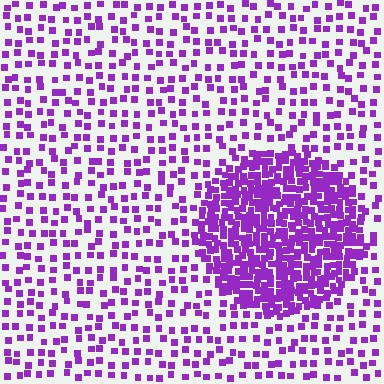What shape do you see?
I see a circle.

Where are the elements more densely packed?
The elements are more densely packed inside the circle boundary.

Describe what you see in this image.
The image contains small purple elements arranged at two different densities. A circle-shaped region is visible where the elements are more densely packed than the surrounding area.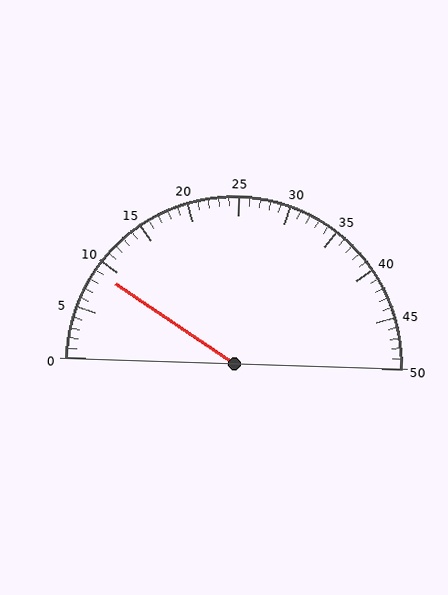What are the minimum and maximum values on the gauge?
The gauge ranges from 0 to 50.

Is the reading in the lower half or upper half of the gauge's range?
The reading is in the lower half of the range (0 to 50).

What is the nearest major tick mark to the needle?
The nearest major tick mark is 10.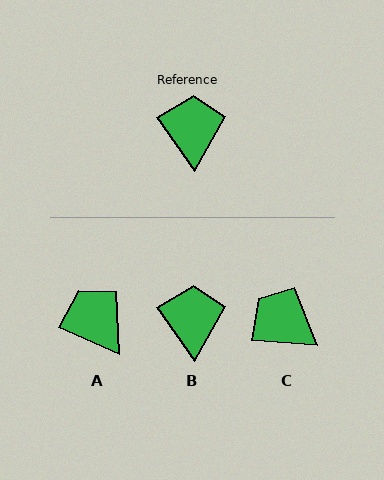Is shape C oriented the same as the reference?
No, it is off by about 50 degrees.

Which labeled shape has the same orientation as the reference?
B.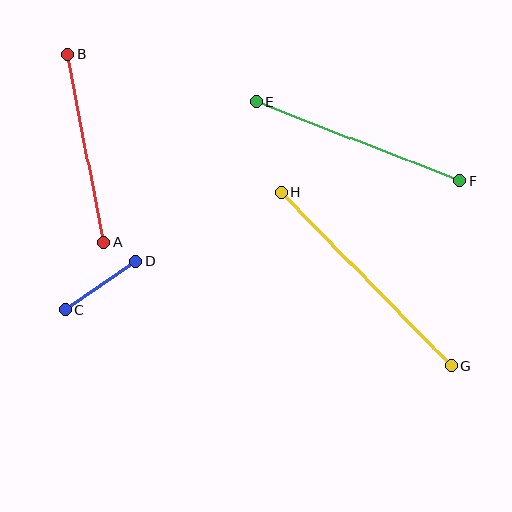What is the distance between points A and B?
The distance is approximately 191 pixels.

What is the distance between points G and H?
The distance is approximately 243 pixels.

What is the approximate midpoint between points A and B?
The midpoint is at approximately (86, 148) pixels.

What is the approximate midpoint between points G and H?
The midpoint is at approximately (366, 279) pixels.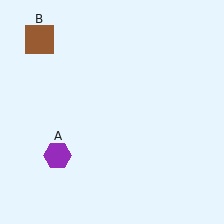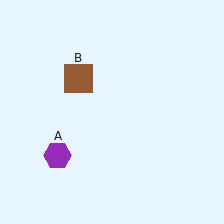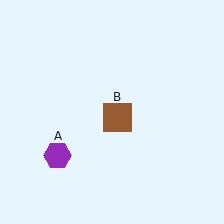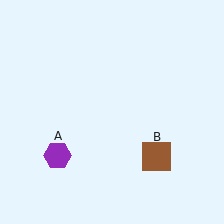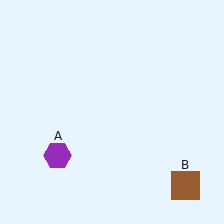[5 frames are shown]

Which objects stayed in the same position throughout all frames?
Purple hexagon (object A) remained stationary.